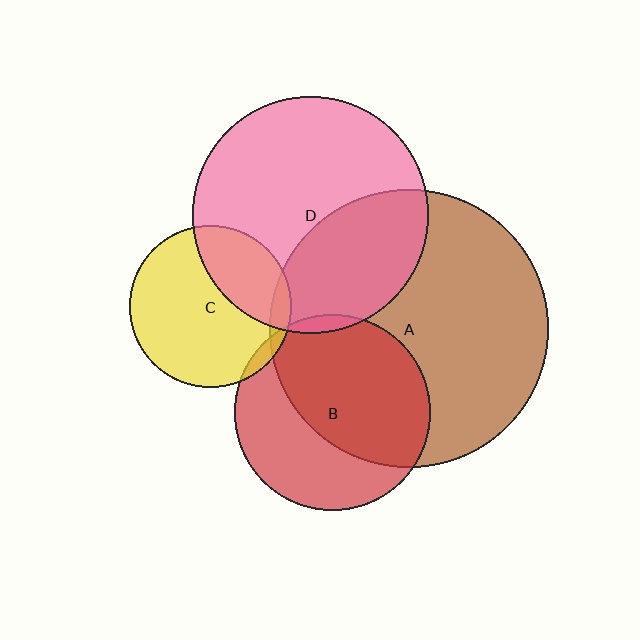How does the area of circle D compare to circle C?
Approximately 2.1 times.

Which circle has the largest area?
Circle A (brown).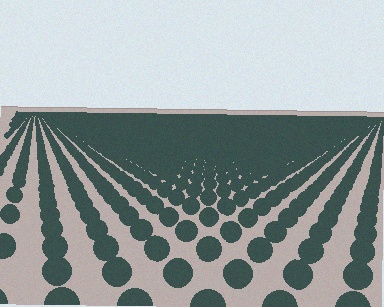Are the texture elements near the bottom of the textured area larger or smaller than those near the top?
Larger. Near the bottom, elements are closer to the viewer and appear at a bigger on-screen size.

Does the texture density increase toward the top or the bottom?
Density increases toward the top.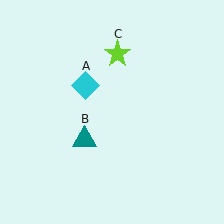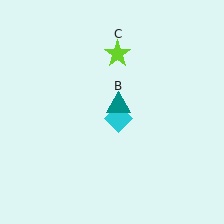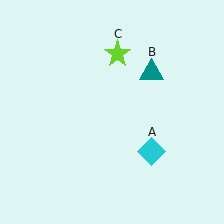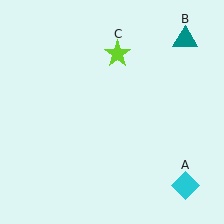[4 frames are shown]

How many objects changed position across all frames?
2 objects changed position: cyan diamond (object A), teal triangle (object B).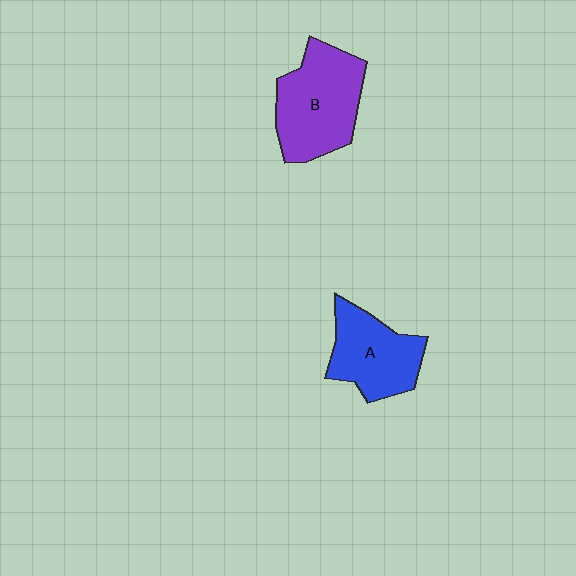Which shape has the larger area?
Shape B (purple).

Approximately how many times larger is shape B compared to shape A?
Approximately 1.3 times.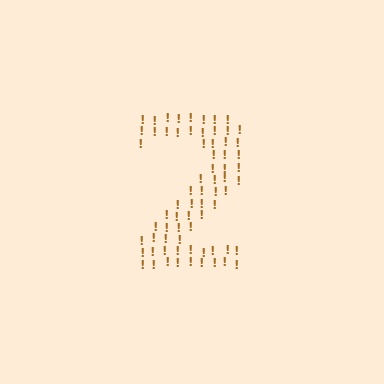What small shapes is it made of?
It is made of small exclamation marks.